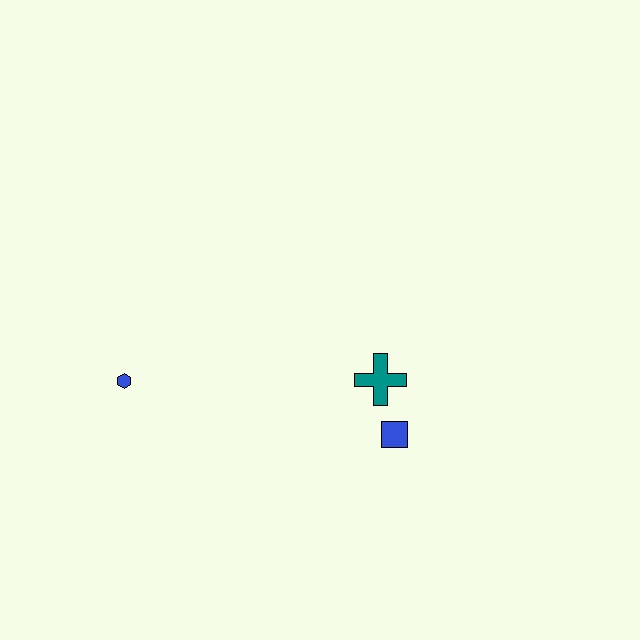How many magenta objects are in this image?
There are no magenta objects.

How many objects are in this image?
There are 3 objects.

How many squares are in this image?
There is 1 square.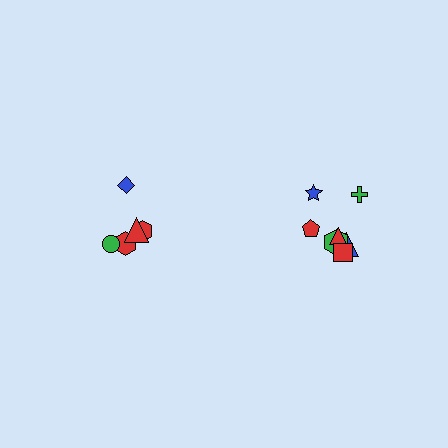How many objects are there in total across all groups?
There are 12 objects.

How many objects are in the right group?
There are 7 objects.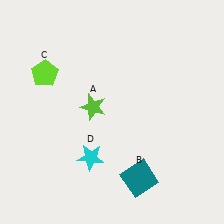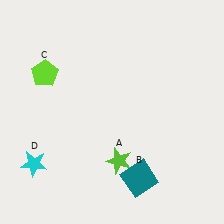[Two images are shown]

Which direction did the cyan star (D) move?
The cyan star (D) moved left.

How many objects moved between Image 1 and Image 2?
2 objects moved between the two images.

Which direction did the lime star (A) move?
The lime star (A) moved down.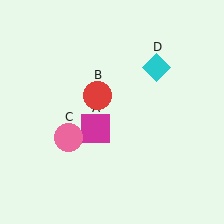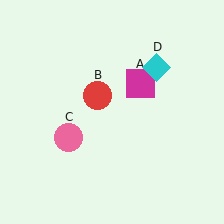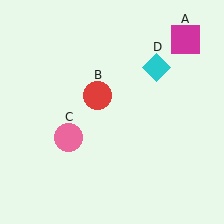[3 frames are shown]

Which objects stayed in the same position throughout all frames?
Red circle (object B) and pink circle (object C) and cyan diamond (object D) remained stationary.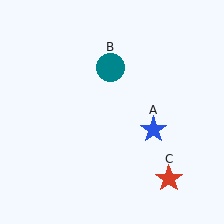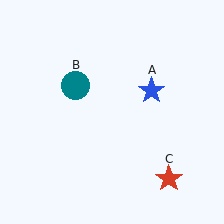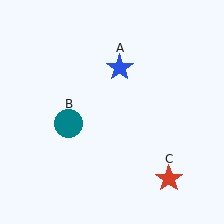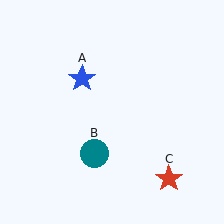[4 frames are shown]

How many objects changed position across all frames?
2 objects changed position: blue star (object A), teal circle (object B).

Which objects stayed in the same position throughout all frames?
Red star (object C) remained stationary.